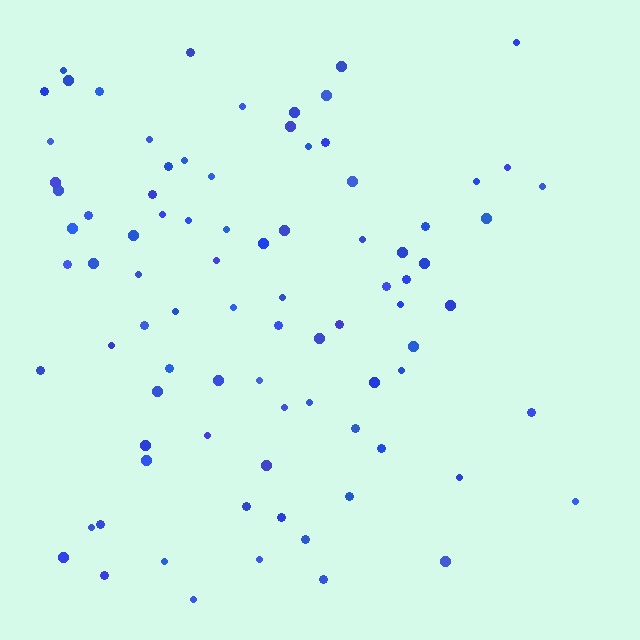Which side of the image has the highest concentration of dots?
The left.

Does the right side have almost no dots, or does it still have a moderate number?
Still a moderate number, just noticeably fewer than the left.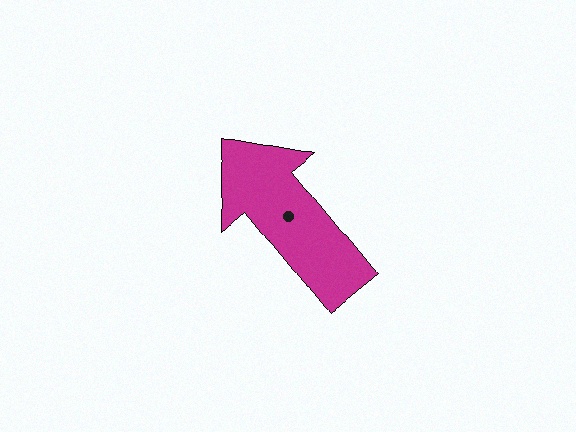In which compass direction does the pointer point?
Northwest.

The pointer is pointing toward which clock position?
Roughly 11 o'clock.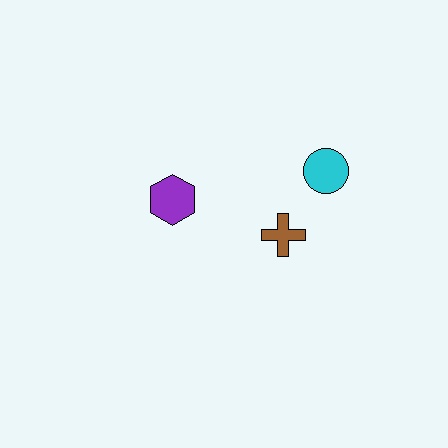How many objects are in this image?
There are 3 objects.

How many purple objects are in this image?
There is 1 purple object.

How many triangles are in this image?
There are no triangles.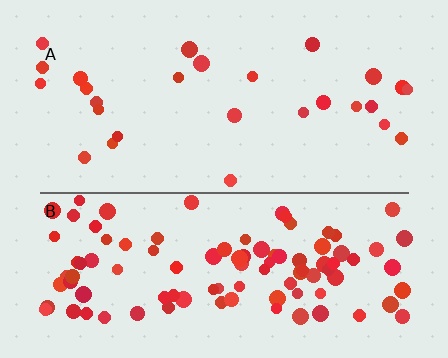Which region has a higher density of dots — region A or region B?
B (the bottom).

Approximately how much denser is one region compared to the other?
Approximately 3.7× — region B over region A.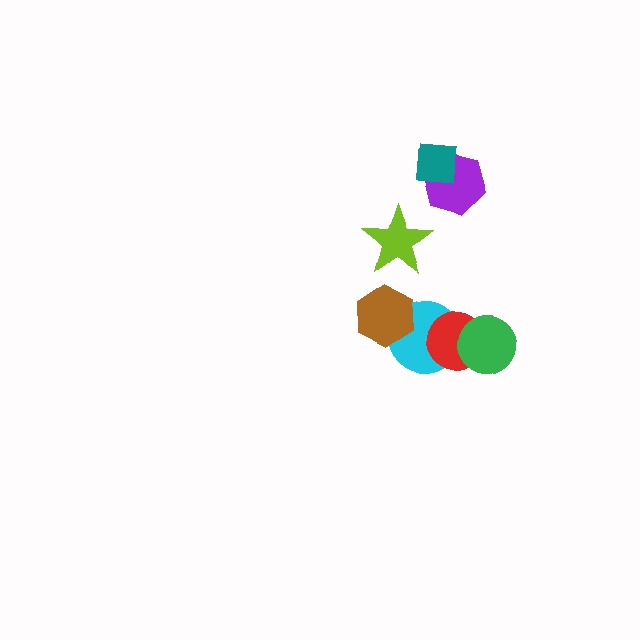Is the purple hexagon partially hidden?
Yes, it is partially covered by another shape.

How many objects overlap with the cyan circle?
2 objects overlap with the cyan circle.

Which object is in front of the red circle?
The green circle is in front of the red circle.